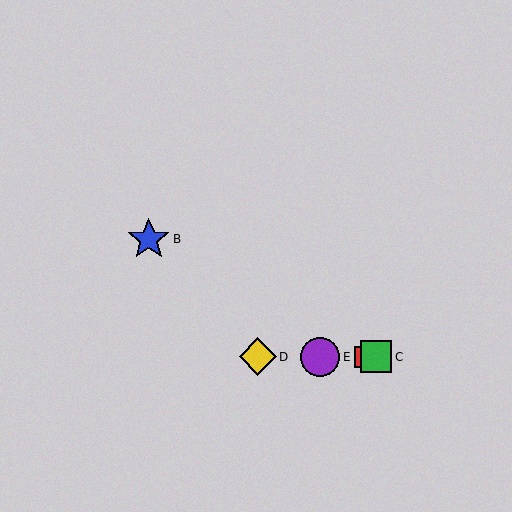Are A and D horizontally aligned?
Yes, both are at y≈357.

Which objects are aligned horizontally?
Objects A, C, D, E are aligned horizontally.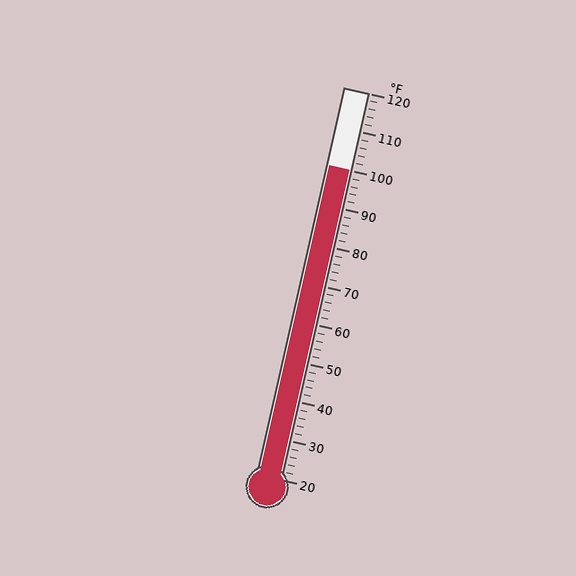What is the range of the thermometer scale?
The thermometer scale ranges from 20°F to 120°F.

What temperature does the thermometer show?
The thermometer shows approximately 100°F.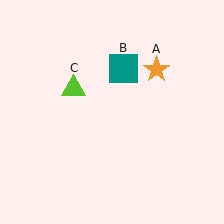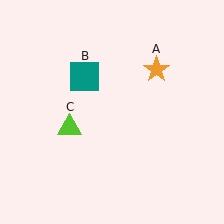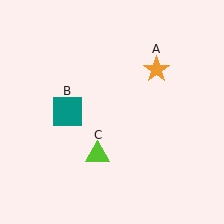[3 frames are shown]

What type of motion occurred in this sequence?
The teal square (object B), lime triangle (object C) rotated counterclockwise around the center of the scene.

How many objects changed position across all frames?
2 objects changed position: teal square (object B), lime triangle (object C).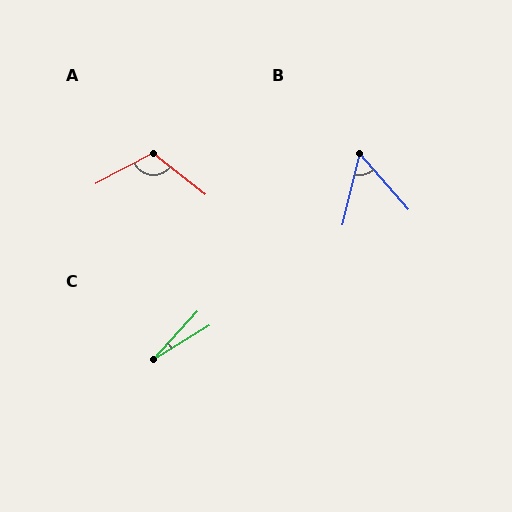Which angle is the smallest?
C, at approximately 16 degrees.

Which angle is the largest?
A, at approximately 114 degrees.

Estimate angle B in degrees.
Approximately 55 degrees.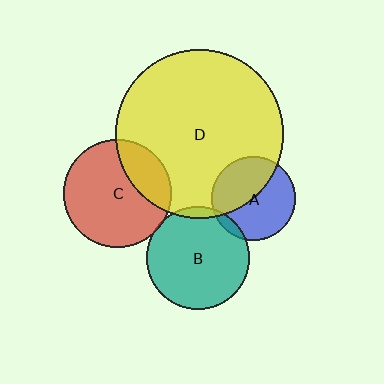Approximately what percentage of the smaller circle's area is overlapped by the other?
Approximately 5%.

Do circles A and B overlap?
Yes.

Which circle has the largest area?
Circle D (yellow).